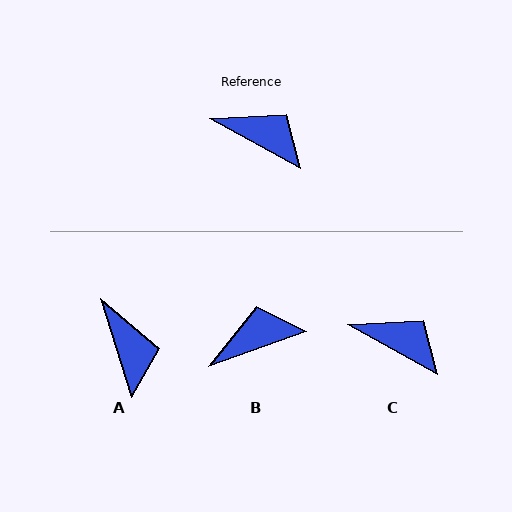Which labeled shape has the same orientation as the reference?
C.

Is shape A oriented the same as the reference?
No, it is off by about 43 degrees.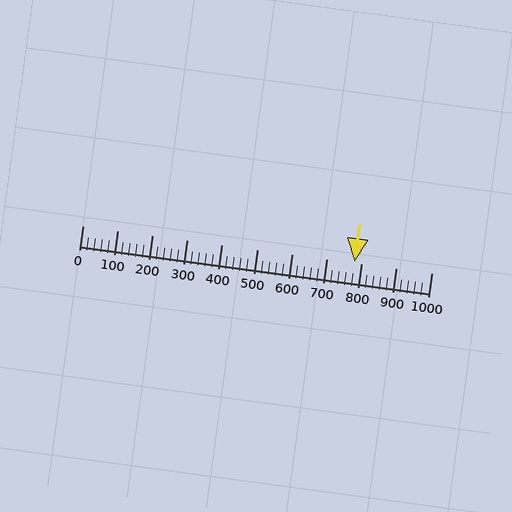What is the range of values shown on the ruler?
The ruler shows values from 0 to 1000.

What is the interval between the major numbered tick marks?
The major tick marks are spaced 100 units apart.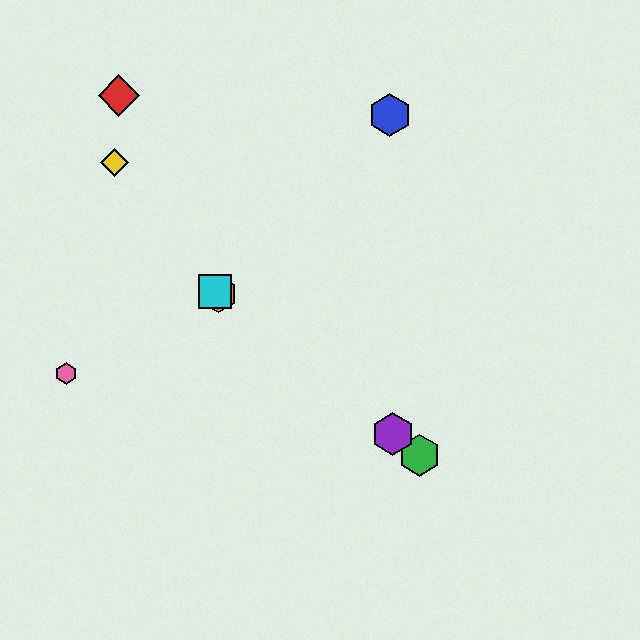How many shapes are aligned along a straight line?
4 shapes (the green hexagon, the purple hexagon, the orange hexagon, the cyan square) are aligned along a straight line.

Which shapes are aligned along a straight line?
The green hexagon, the purple hexagon, the orange hexagon, the cyan square are aligned along a straight line.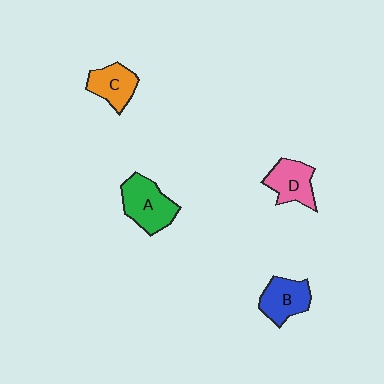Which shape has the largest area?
Shape A (green).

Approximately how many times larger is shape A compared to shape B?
Approximately 1.2 times.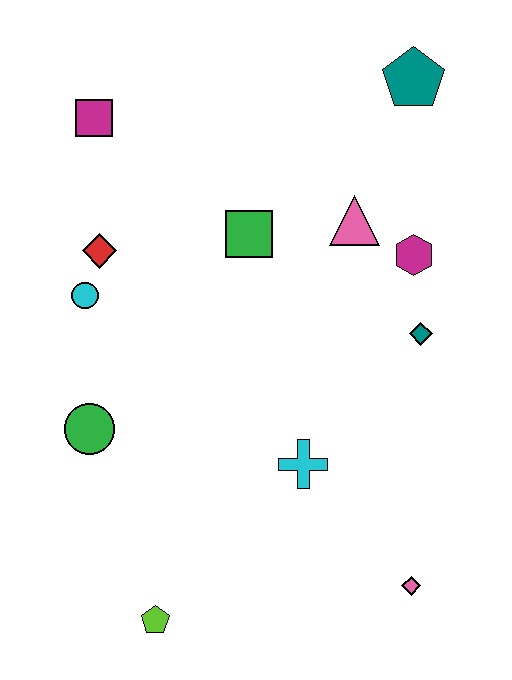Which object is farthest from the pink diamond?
The magenta square is farthest from the pink diamond.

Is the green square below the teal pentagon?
Yes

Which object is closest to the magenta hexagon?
The pink triangle is closest to the magenta hexagon.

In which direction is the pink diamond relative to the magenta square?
The pink diamond is below the magenta square.